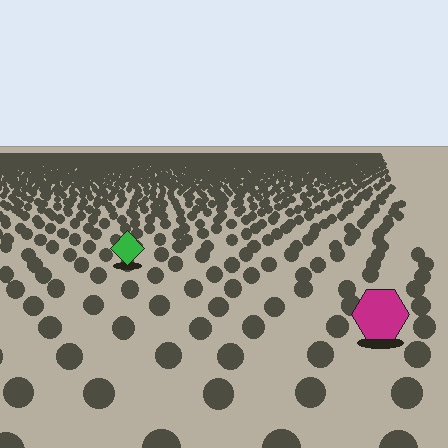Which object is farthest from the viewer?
The green diamond is farthest from the viewer. It appears smaller and the ground texture around it is denser.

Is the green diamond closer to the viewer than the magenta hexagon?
No. The magenta hexagon is closer — you can tell from the texture gradient: the ground texture is coarser near it.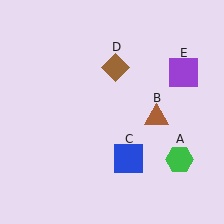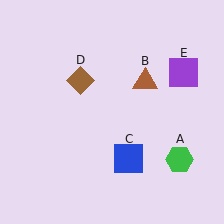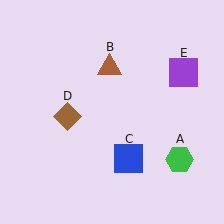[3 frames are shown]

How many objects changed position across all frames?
2 objects changed position: brown triangle (object B), brown diamond (object D).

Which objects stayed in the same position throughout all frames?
Green hexagon (object A) and blue square (object C) and purple square (object E) remained stationary.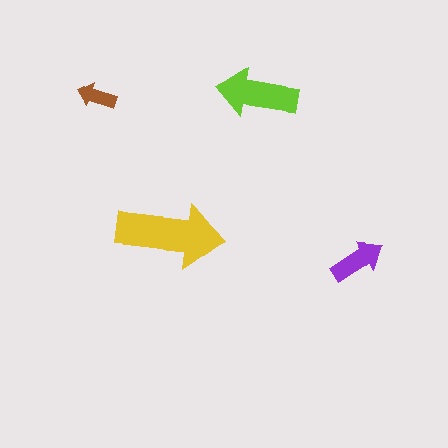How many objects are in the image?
There are 4 objects in the image.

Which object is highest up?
The lime arrow is topmost.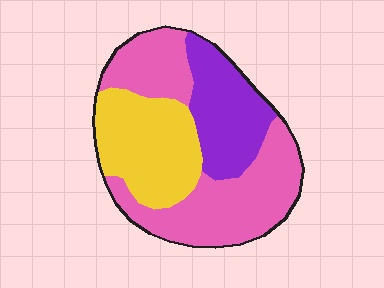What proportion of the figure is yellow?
Yellow takes up between a sixth and a third of the figure.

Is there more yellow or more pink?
Pink.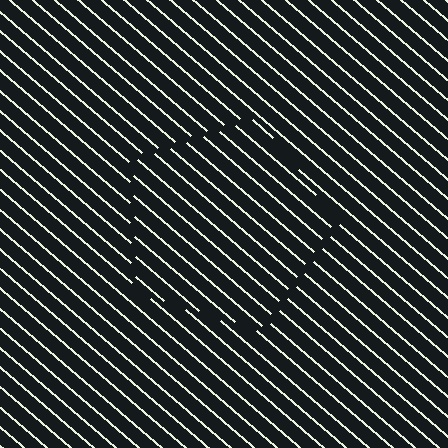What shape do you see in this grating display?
An illusory pentagon. The interior of the shape contains the same grating, shifted by half a period — the contour is defined by the phase discontinuity where line-ends from the inner and outer gratings abut.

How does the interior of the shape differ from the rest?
The interior of the shape contains the same grating, shifted by half a period — the contour is defined by the phase discontinuity where line-ends from the inner and outer gratings abut.